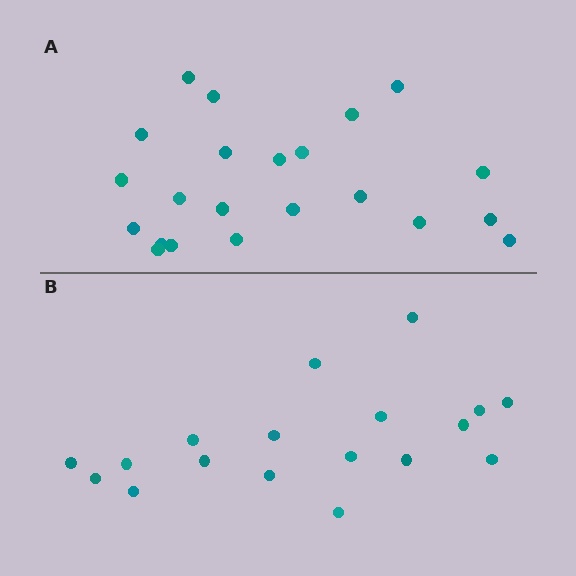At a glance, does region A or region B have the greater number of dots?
Region A (the top region) has more dots.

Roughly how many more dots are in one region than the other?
Region A has about 4 more dots than region B.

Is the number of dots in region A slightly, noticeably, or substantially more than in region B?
Region A has only slightly more — the two regions are fairly close. The ratio is roughly 1.2 to 1.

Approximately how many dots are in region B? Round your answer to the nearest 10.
About 20 dots. (The exact count is 18, which rounds to 20.)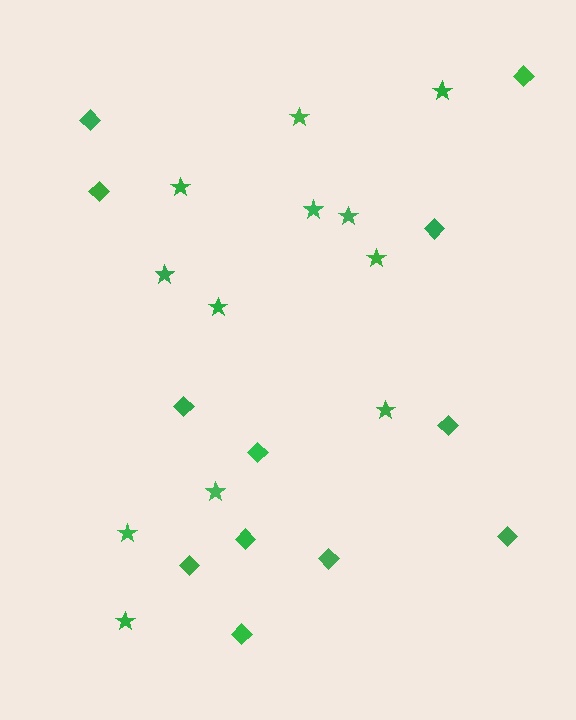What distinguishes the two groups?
There are 2 groups: one group of diamonds (12) and one group of stars (12).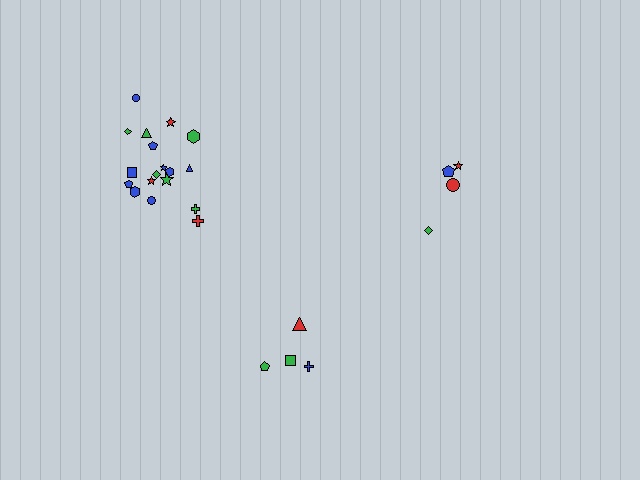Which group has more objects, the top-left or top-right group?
The top-left group.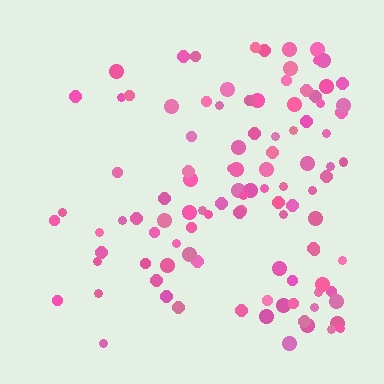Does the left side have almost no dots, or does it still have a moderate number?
Still a moderate number, just noticeably fewer than the right.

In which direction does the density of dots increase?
From left to right, with the right side densest.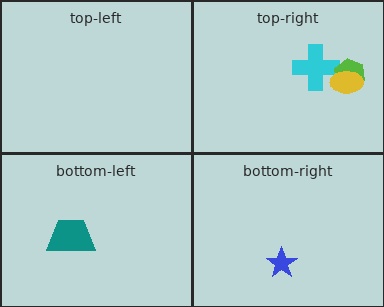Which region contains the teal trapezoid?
The bottom-left region.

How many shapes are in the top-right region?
3.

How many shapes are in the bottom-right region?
1.